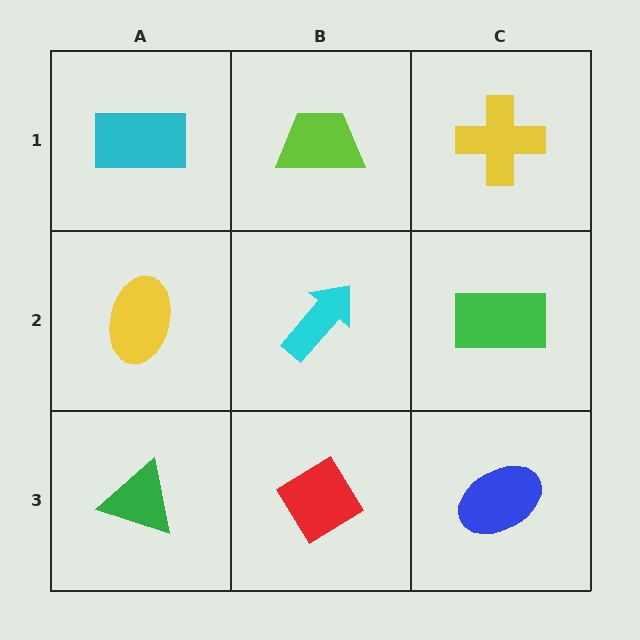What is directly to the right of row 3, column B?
A blue ellipse.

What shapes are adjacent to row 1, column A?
A yellow ellipse (row 2, column A), a lime trapezoid (row 1, column B).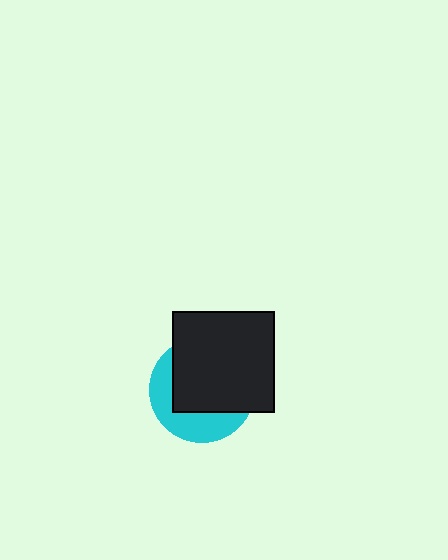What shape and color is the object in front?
The object in front is a black square.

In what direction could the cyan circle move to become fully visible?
The cyan circle could move toward the lower-left. That would shift it out from behind the black square entirely.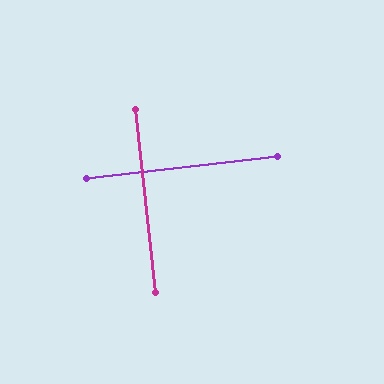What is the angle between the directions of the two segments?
Approximately 90 degrees.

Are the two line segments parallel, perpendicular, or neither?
Perpendicular — they meet at approximately 90°.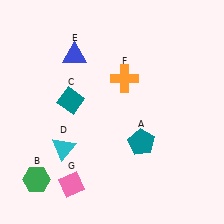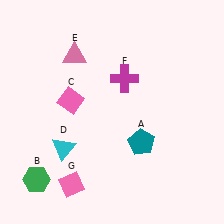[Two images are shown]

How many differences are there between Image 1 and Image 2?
There are 3 differences between the two images.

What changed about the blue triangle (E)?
In Image 1, E is blue. In Image 2, it changed to pink.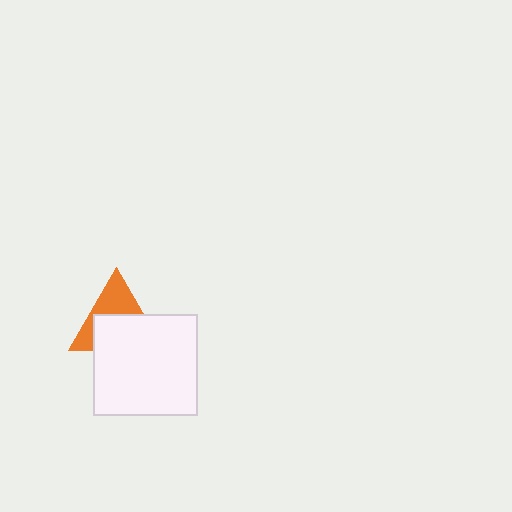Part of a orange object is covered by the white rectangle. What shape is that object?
It is a triangle.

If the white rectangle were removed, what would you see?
You would see the complete orange triangle.